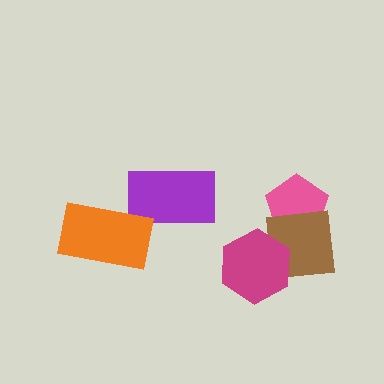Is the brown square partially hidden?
Yes, it is partially covered by another shape.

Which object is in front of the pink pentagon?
The brown square is in front of the pink pentagon.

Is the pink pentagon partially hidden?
Yes, it is partially covered by another shape.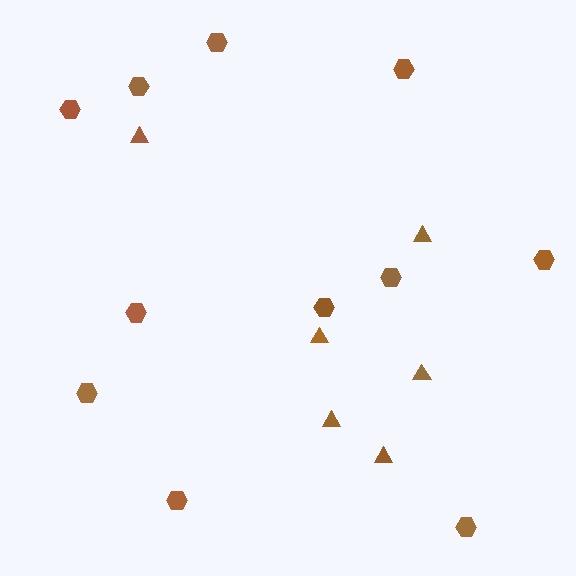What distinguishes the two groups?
There are 2 groups: one group of triangles (6) and one group of hexagons (11).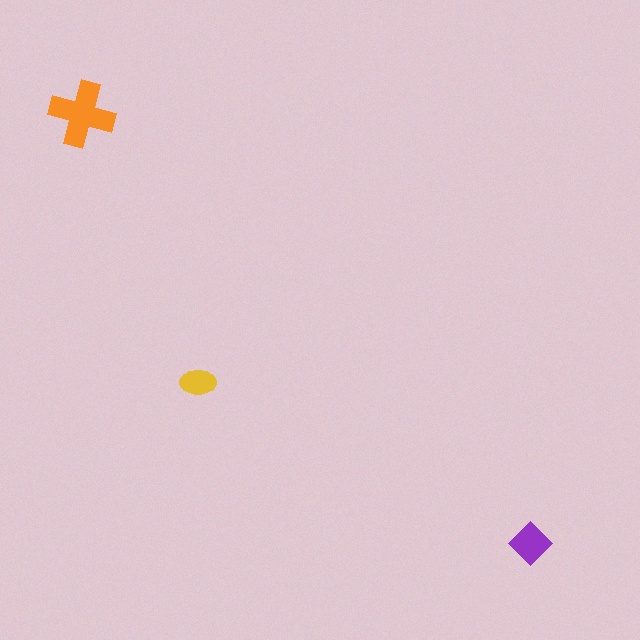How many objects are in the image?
There are 3 objects in the image.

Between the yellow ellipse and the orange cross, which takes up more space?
The orange cross.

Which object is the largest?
The orange cross.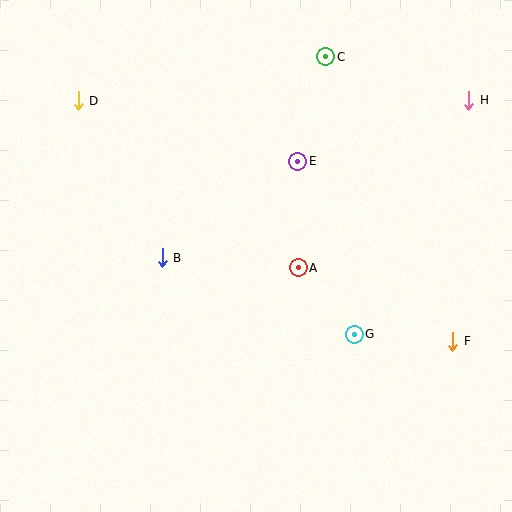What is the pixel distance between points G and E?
The distance between G and E is 182 pixels.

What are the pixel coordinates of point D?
Point D is at (78, 101).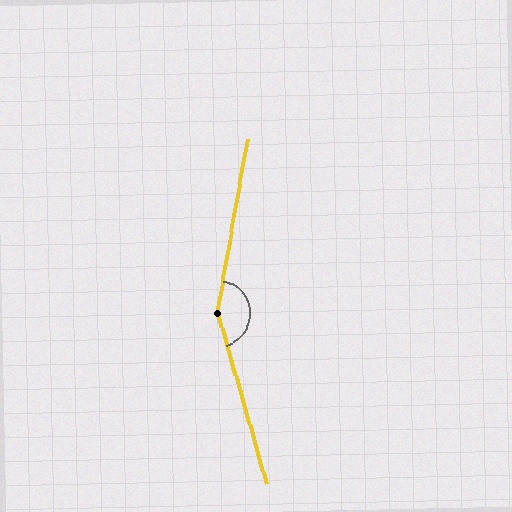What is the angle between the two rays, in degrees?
Approximately 154 degrees.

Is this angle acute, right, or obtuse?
It is obtuse.